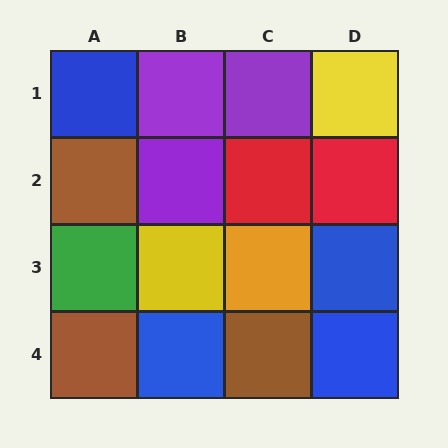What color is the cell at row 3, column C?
Orange.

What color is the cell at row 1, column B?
Purple.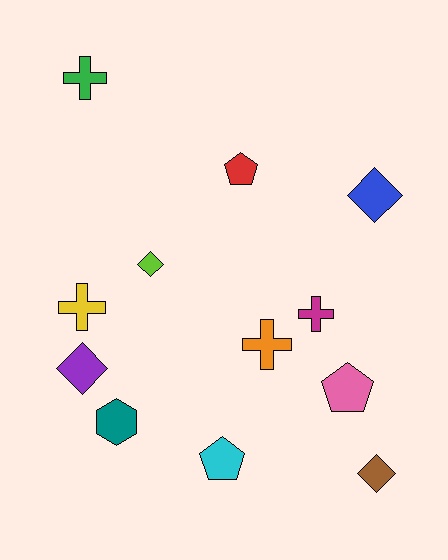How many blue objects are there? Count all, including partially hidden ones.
There is 1 blue object.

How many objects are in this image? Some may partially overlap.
There are 12 objects.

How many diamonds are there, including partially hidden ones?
There are 4 diamonds.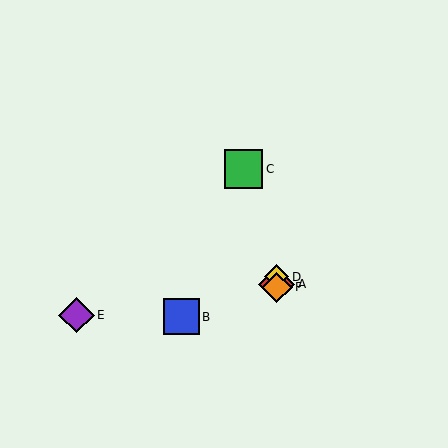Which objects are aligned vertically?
Objects A, D, F are aligned vertically.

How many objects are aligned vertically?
3 objects (A, D, F) are aligned vertically.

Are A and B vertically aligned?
No, A is at x≈277 and B is at x≈181.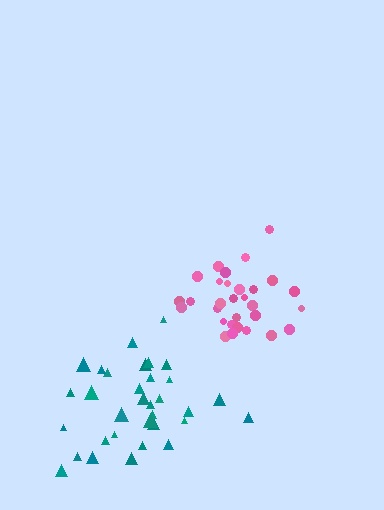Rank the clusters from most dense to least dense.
pink, teal.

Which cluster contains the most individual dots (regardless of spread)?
Teal (33).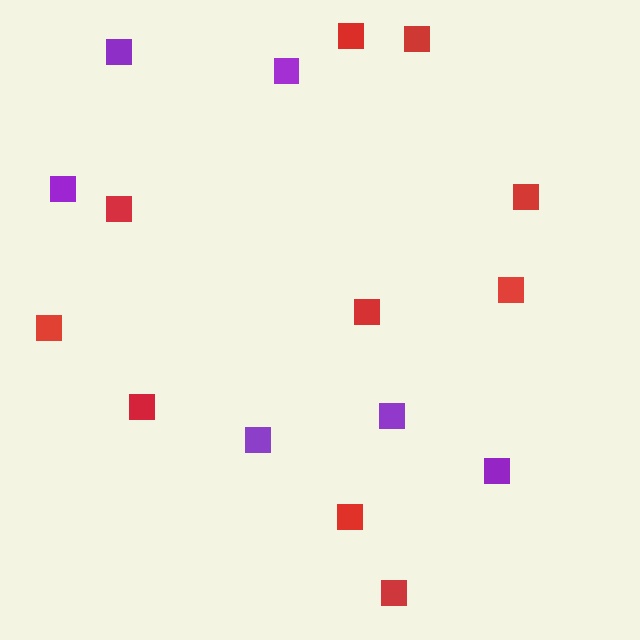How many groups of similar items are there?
There are 2 groups: one group of purple squares (6) and one group of red squares (10).